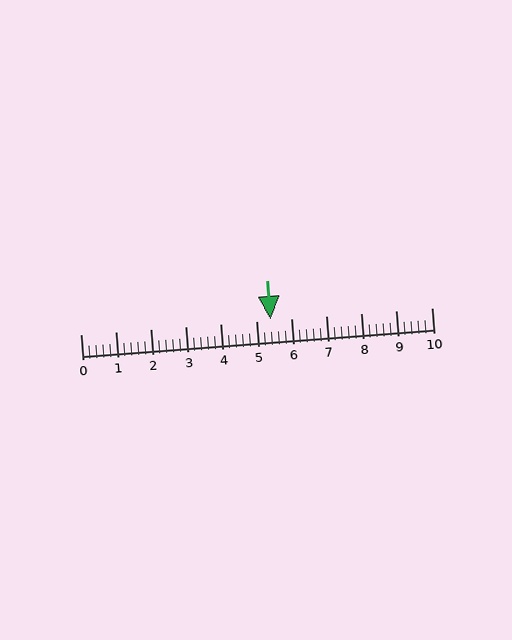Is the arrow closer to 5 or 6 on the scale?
The arrow is closer to 5.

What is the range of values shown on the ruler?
The ruler shows values from 0 to 10.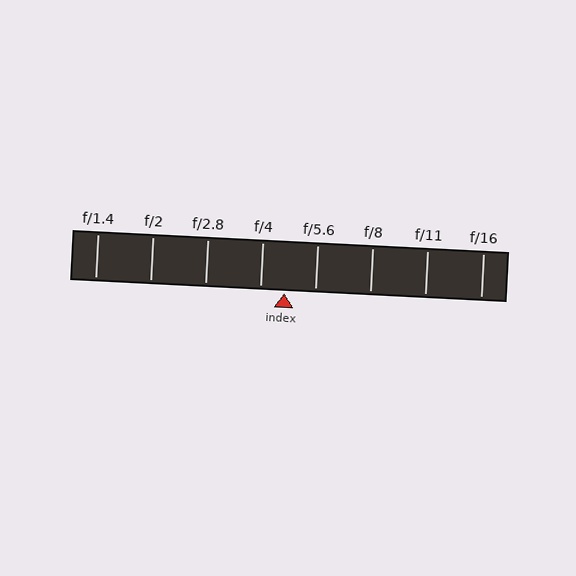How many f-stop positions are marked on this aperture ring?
There are 8 f-stop positions marked.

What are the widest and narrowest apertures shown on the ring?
The widest aperture shown is f/1.4 and the narrowest is f/16.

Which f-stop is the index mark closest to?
The index mark is closest to f/4.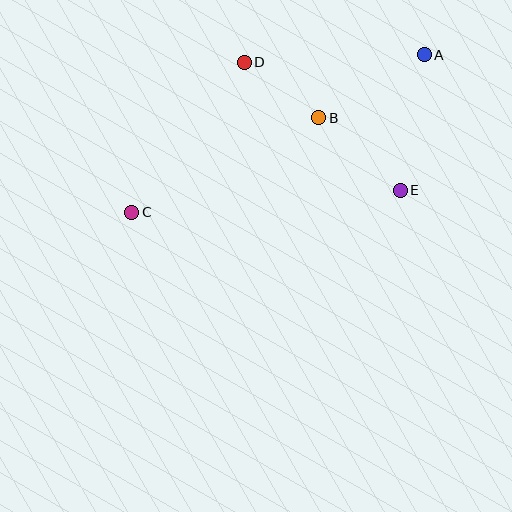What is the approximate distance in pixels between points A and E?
The distance between A and E is approximately 138 pixels.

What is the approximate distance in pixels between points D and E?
The distance between D and E is approximately 202 pixels.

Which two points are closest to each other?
Points B and D are closest to each other.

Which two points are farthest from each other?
Points A and C are farthest from each other.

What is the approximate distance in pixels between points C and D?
The distance between C and D is approximately 187 pixels.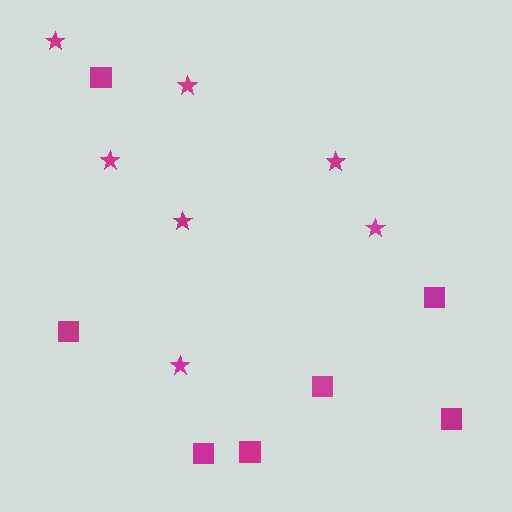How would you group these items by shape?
There are 2 groups: one group of squares (7) and one group of stars (7).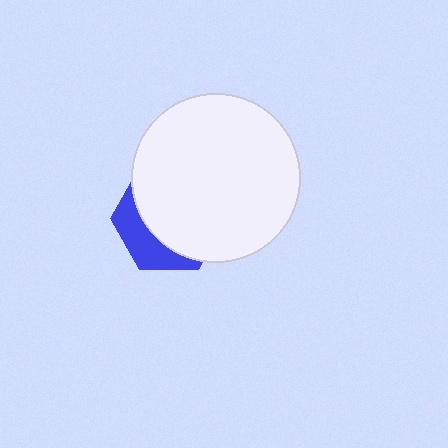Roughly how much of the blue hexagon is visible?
A small part of it is visible (roughly 30%).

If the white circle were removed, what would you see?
You would see the complete blue hexagon.